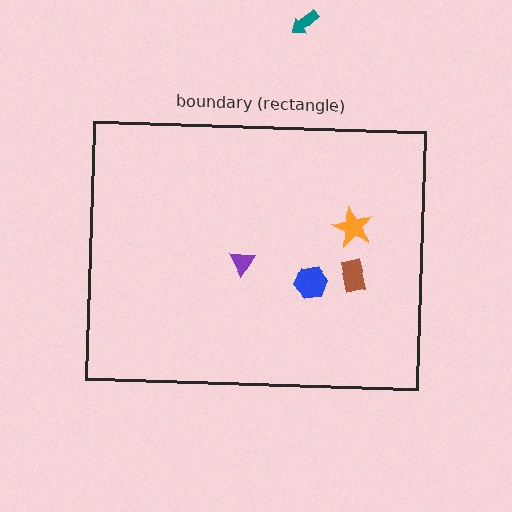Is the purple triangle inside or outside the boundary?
Inside.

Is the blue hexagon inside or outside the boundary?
Inside.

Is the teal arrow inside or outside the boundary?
Outside.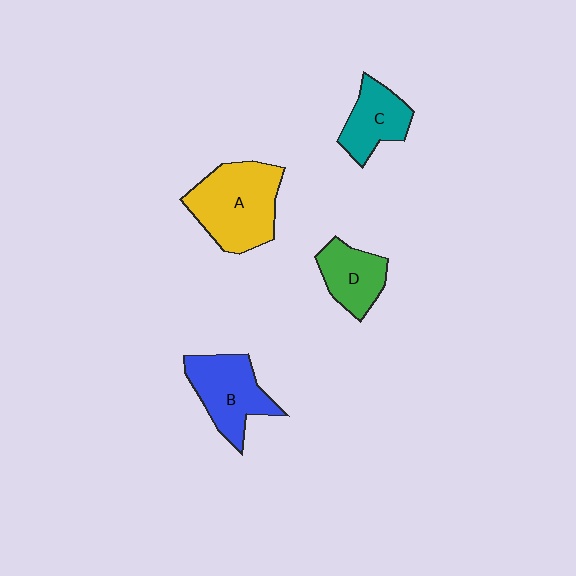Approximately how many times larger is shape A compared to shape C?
Approximately 1.7 times.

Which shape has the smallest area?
Shape D (green).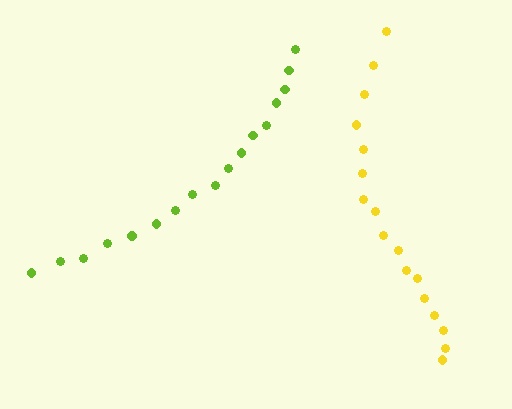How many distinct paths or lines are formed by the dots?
There are 2 distinct paths.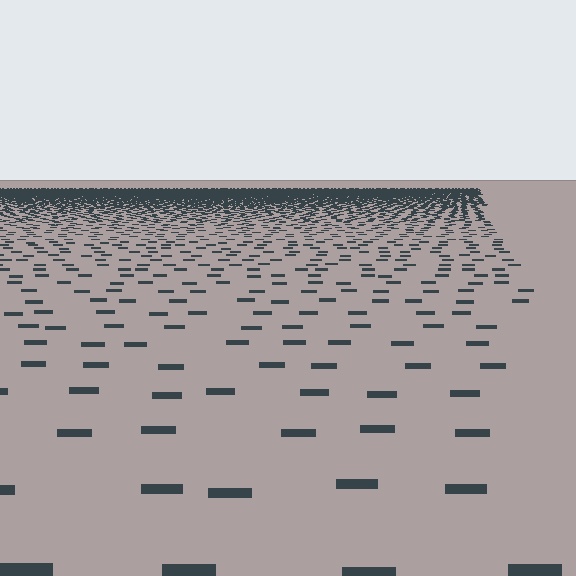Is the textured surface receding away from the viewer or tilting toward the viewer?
The surface is receding away from the viewer. Texture elements get smaller and denser toward the top.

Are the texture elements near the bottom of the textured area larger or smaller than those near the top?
Larger. Near the bottom, elements are closer to the viewer and appear at a bigger on-screen size.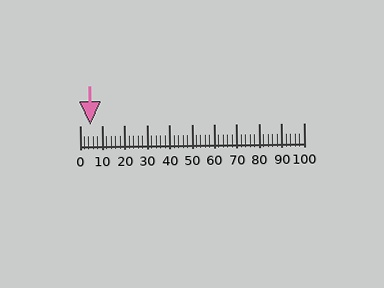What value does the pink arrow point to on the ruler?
The pink arrow points to approximately 5.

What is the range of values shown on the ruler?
The ruler shows values from 0 to 100.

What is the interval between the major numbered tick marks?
The major tick marks are spaced 10 units apart.